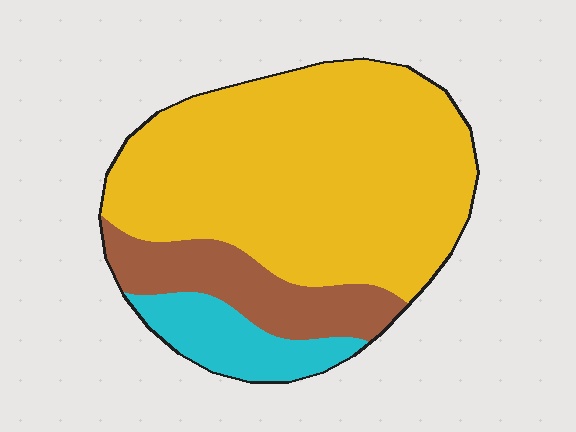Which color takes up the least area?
Cyan, at roughly 10%.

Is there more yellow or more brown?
Yellow.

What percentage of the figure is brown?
Brown takes up between a sixth and a third of the figure.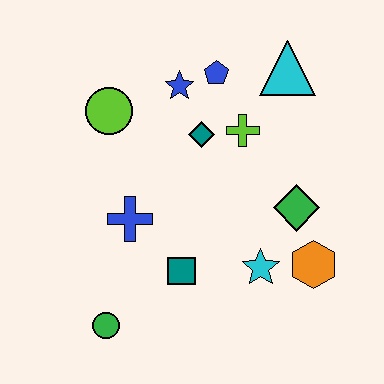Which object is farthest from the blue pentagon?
The green circle is farthest from the blue pentagon.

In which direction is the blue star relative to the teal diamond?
The blue star is above the teal diamond.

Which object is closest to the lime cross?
The teal diamond is closest to the lime cross.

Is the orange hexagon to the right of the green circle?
Yes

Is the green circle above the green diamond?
No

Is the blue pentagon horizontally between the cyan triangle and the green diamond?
No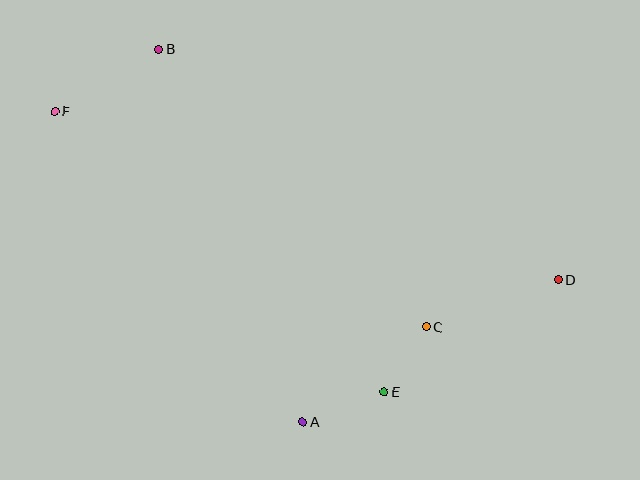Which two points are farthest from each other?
Points D and F are farthest from each other.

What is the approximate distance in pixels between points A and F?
The distance between A and F is approximately 397 pixels.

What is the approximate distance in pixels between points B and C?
The distance between B and C is approximately 386 pixels.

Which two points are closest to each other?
Points C and E are closest to each other.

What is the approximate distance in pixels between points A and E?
The distance between A and E is approximately 86 pixels.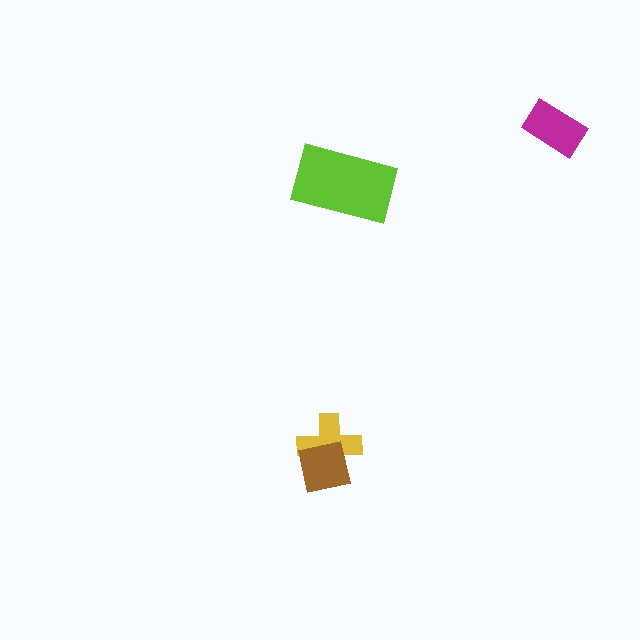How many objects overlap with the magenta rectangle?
0 objects overlap with the magenta rectangle.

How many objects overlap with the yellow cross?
1 object overlaps with the yellow cross.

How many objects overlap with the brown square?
1 object overlaps with the brown square.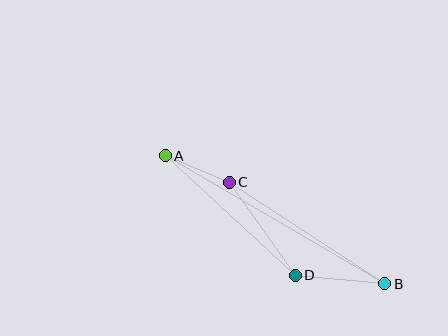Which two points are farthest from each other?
Points A and B are farthest from each other.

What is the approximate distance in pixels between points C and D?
The distance between C and D is approximately 114 pixels.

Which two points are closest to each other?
Points A and C are closest to each other.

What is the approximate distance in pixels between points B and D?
The distance between B and D is approximately 90 pixels.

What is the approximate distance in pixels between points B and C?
The distance between B and C is approximately 185 pixels.